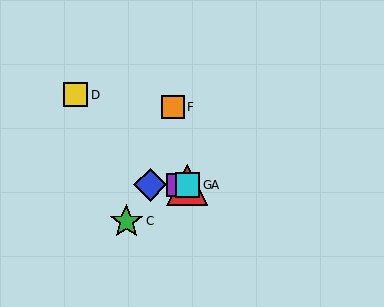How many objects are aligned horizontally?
4 objects (A, B, E, G) are aligned horizontally.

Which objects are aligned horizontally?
Objects A, B, E, G are aligned horizontally.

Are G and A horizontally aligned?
Yes, both are at y≈185.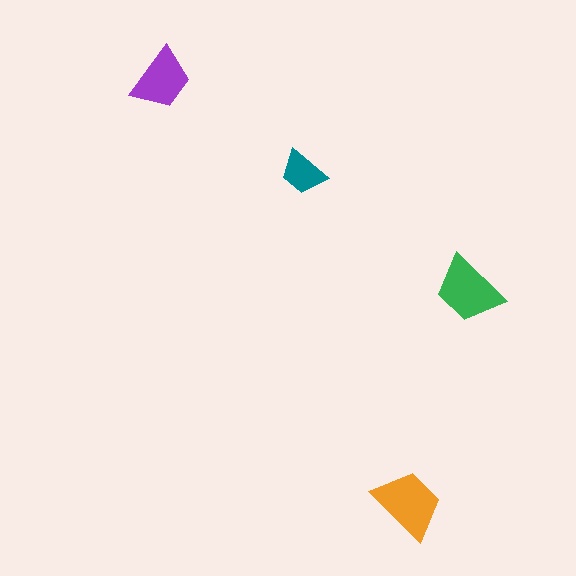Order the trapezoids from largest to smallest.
the orange one, the green one, the purple one, the teal one.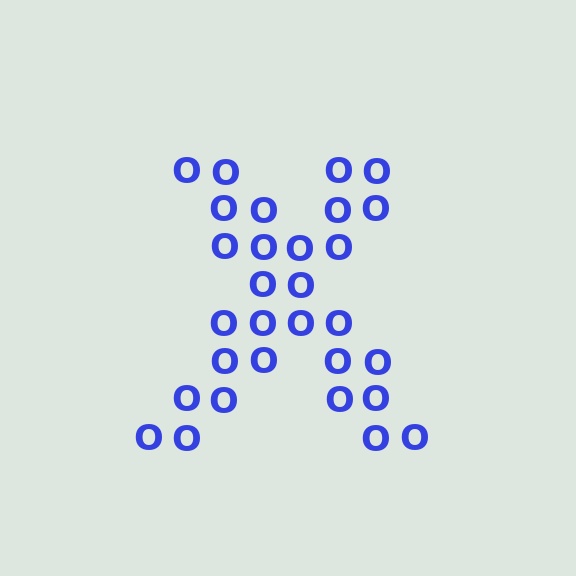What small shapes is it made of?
It is made of small letter O's.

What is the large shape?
The large shape is the letter X.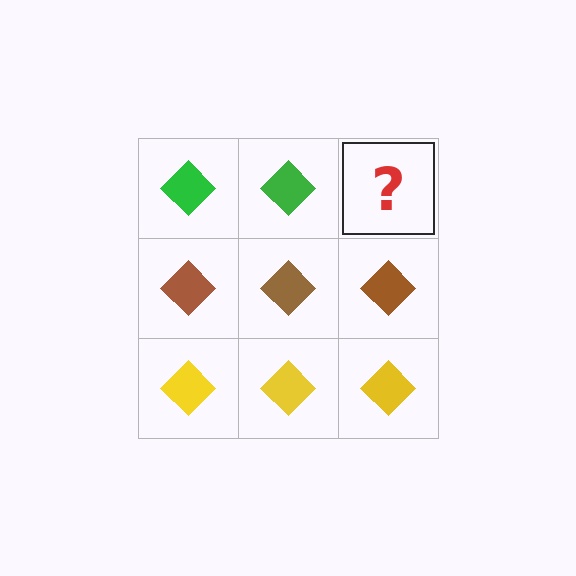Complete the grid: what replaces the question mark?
The question mark should be replaced with a green diamond.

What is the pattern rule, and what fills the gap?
The rule is that each row has a consistent color. The gap should be filled with a green diamond.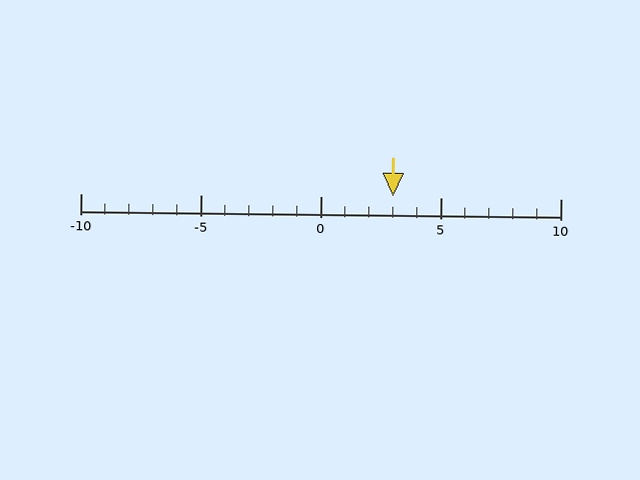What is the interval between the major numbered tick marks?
The major tick marks are spaced 5 units apart.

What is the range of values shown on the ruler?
The ruler shows values from -10 to 10.